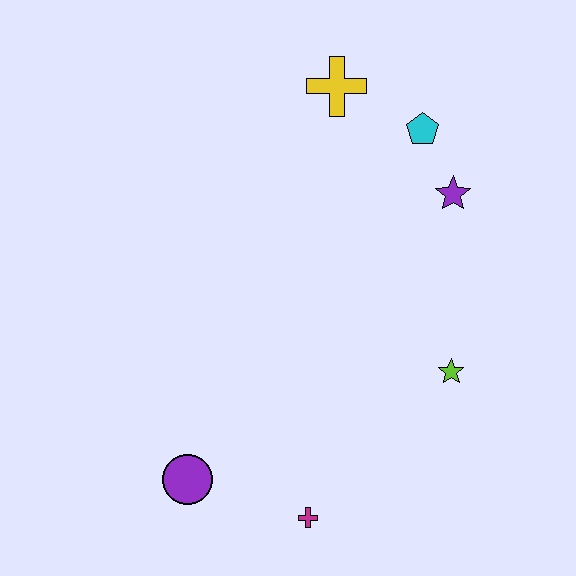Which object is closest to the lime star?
The purple star is closest to the lime star.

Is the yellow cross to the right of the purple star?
No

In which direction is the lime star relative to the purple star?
The lime star is below the purple star.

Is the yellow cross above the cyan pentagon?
Yes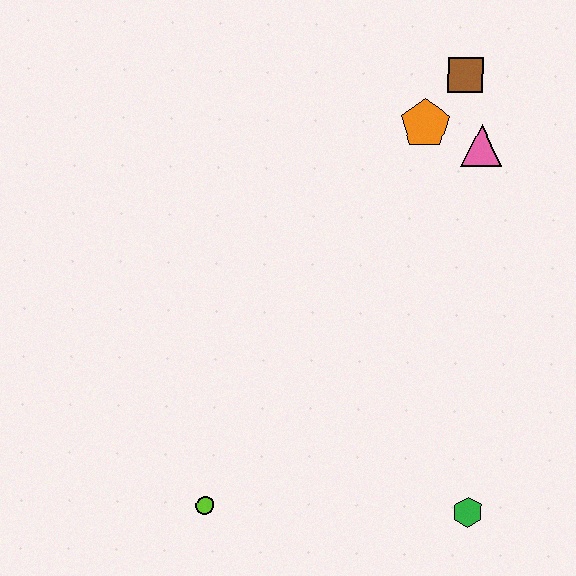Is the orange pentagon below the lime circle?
No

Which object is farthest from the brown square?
The lime circle is farthest from the brown square.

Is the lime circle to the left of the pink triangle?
Yes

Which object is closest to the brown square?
The orange pentagon is closest to the brown square.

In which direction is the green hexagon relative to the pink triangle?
The green hexagon is below the pink triangle.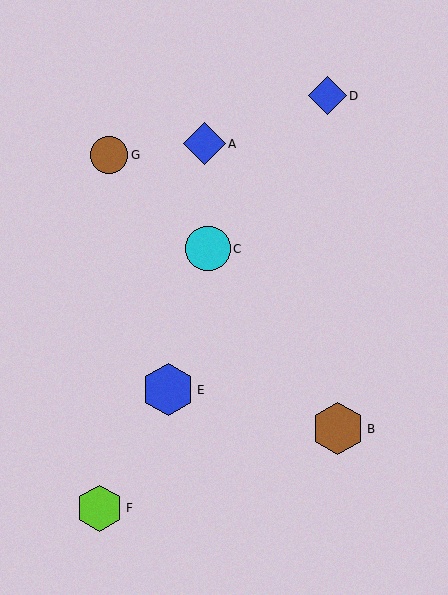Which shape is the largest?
The blue hexagon (labeled E) is the largest.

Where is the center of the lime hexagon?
The center of the lime hexagon is at (100, 508).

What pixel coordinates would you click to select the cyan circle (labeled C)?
Click at (208, 249) to select the cyan circle C.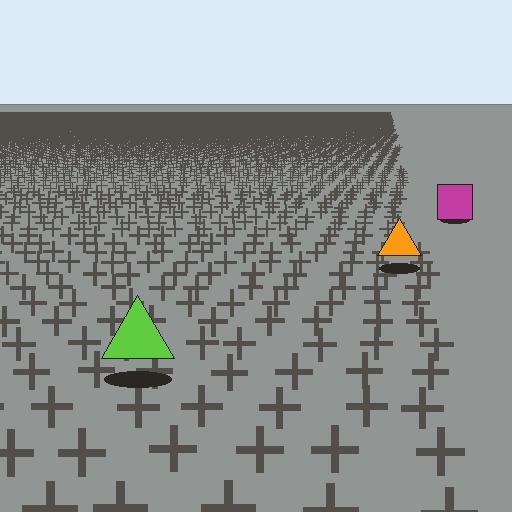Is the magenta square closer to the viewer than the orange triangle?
No. The orange triangle is closer — you can tell from the texture gradient: the ground texture is coarser near it.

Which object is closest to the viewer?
The lime triangle is closest. The texture marks near it are larger and more spread out.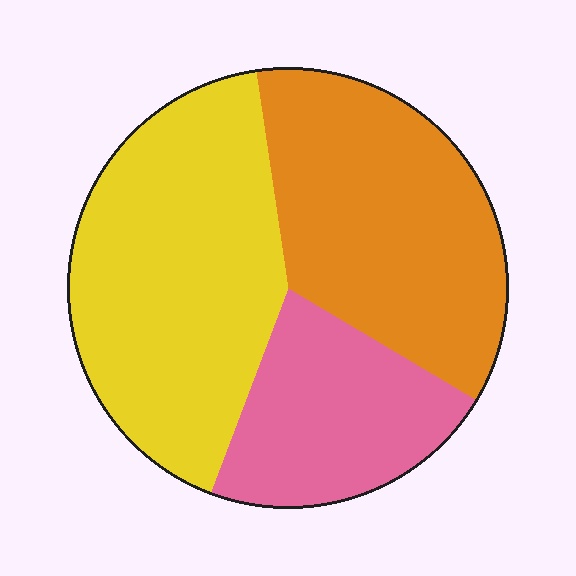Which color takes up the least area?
Pink, at roughly 20%.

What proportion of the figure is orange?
Orange covers around 35% of the figure.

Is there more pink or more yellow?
Yellow.